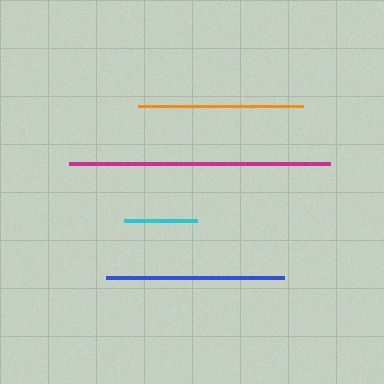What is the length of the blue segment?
The blue segment is approximately 178 pixels long.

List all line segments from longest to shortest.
From longest to shortest: magenta, blue, orange, cyan.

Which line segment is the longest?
The magenta line is the longest at approximately 261 pixels.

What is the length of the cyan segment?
The cyan segment is approximately 74 pixels long.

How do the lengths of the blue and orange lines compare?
The blue and orange lines are approximately the same length.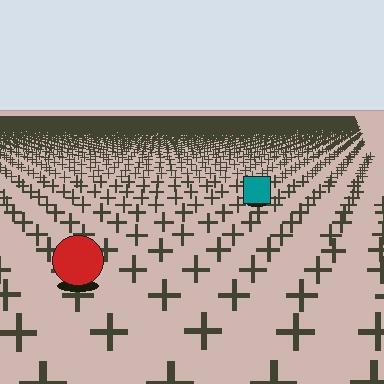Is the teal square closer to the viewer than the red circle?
No. The red circle is closer — you can tell from the texture gradient: the ground texture is coarser near it.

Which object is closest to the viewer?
The red circle is closest. The texture marks near it are larger and more spread out.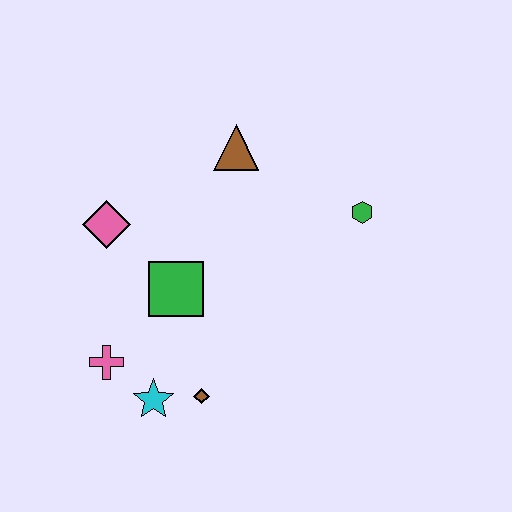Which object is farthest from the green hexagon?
The pink cross is farthest from the green hexagon.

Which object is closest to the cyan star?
The brown diamond is closest to the cyan star.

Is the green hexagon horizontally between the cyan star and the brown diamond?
No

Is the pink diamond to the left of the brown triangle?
Yes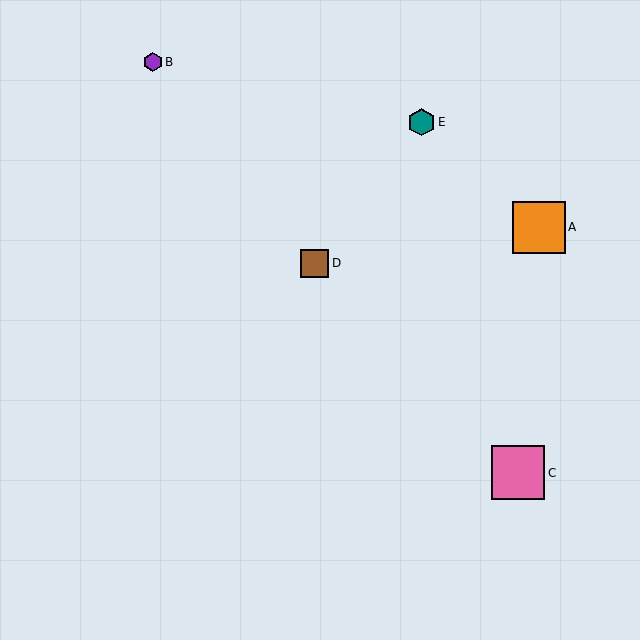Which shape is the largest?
The pink square (labeled C) is the largest.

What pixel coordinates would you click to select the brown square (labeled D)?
Click at (314, 263) to select the brown square D.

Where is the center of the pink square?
The center of the pink square is at (518, 473).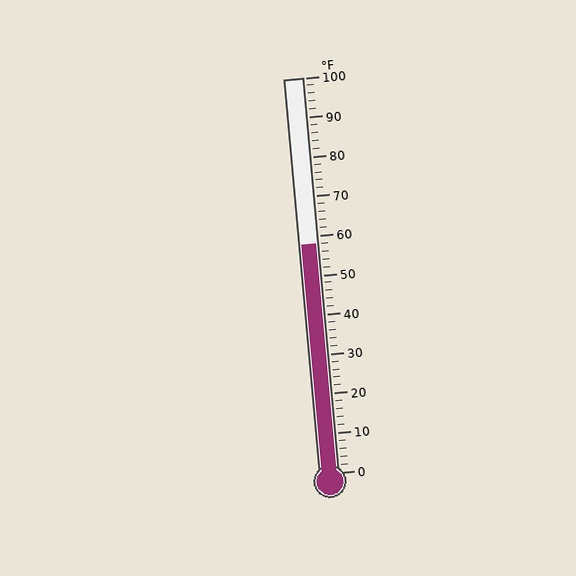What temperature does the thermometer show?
The thermometer shows approximately 58°F.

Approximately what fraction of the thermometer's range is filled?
The thermometer is filled to approximately 60% of its range.